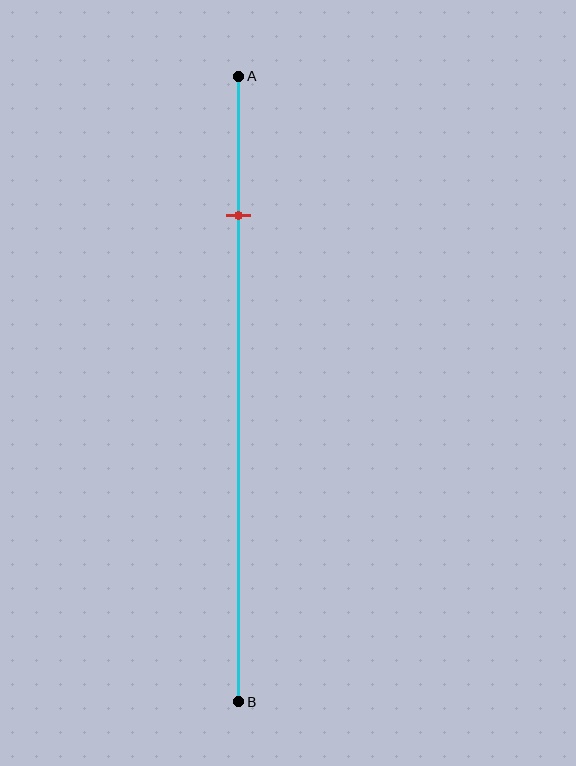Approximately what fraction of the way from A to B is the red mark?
The red mark is approximately 20% of the way from A to B.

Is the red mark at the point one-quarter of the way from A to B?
Yes, the mark is approximately at the one-quarter point.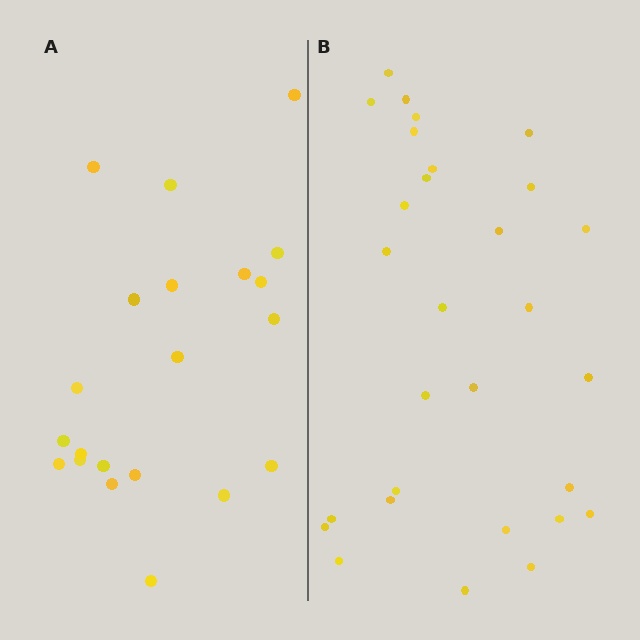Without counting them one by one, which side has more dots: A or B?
Region B (the right region) has more dots.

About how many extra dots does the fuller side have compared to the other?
Region B has roughly 8 or so more dots than region A.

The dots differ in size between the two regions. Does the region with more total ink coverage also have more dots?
No. Region A has more total ink coverage because its dots are larger, but region B actually contains more individual dots. Total area can be misleading — the number of items is what matters here.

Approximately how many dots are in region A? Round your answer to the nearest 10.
About 20 dots. (The exact count is 21, which rounds to 20.)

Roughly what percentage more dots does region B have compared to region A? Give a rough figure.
About 40% more.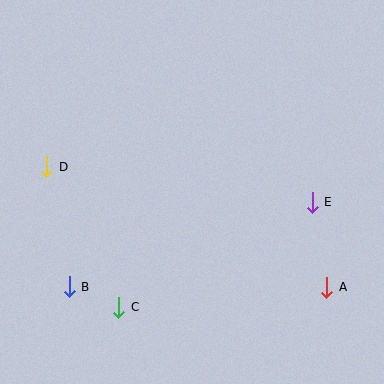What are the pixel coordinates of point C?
Point C is at (119, 307).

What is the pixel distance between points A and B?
The distance between A and B is 257 pixels.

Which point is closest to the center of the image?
Point E at (312, 202) is closest to the center.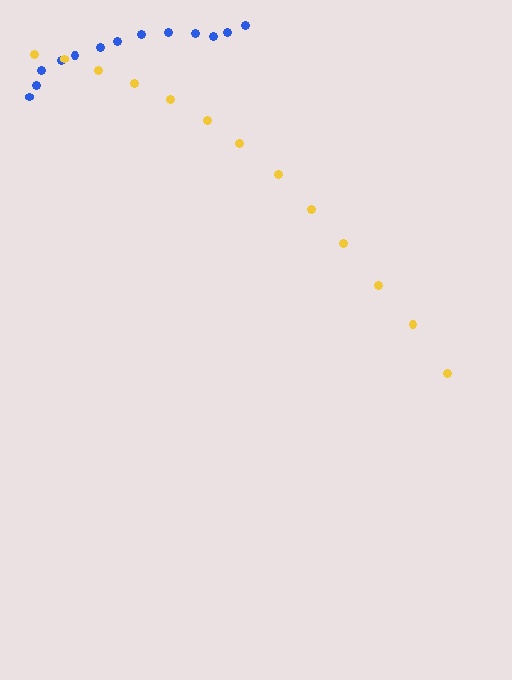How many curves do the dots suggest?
There are 2 distinct paths.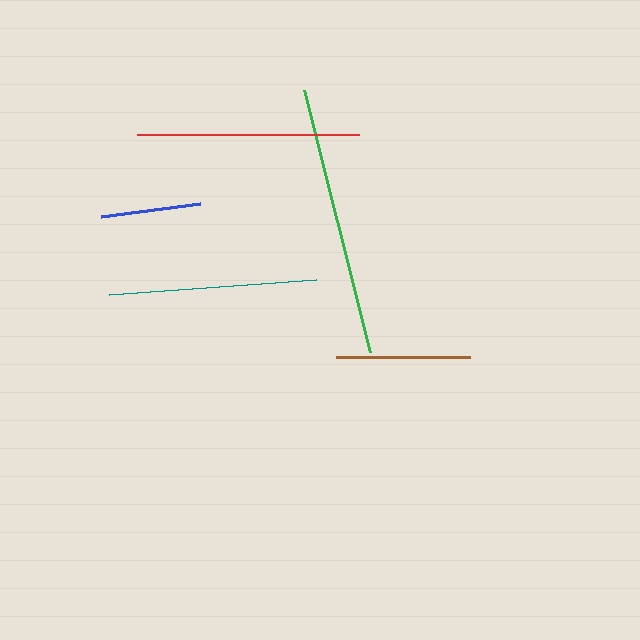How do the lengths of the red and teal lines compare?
The red and teal lines are approximately the same length.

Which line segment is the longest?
The green line is the longest at approximately 271 pixels.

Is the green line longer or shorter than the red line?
The green line is longer than the red line.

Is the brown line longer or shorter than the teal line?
The teal line is longer than the brown line.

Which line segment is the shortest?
The blue line is the shortest at approximately 100 pixels.